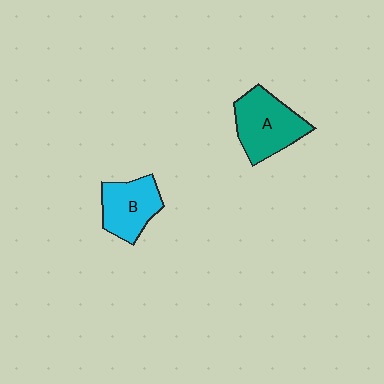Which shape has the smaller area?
Shape B (cyan).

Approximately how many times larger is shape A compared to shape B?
Approximately 1.3 times.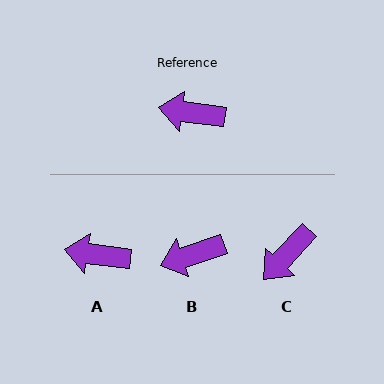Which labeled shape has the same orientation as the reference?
A.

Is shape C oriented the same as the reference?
No, it is off by about 55 degrees.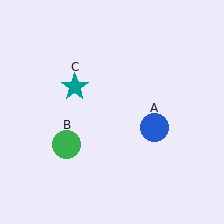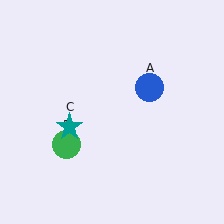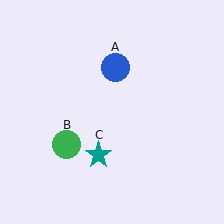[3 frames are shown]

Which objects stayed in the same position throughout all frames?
Green circle (object B) remained stationary.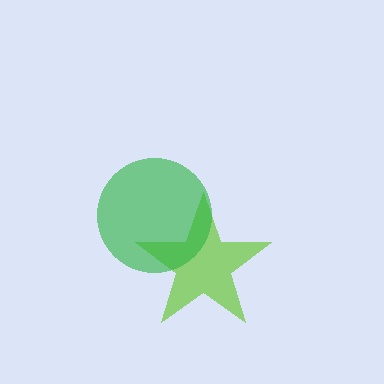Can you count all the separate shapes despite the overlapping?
Yes, there are 2 separate shapes.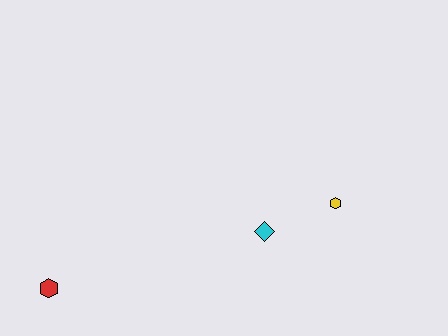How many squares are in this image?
There are no squares.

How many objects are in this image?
There are 3 objects.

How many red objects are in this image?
There is 1 red object.